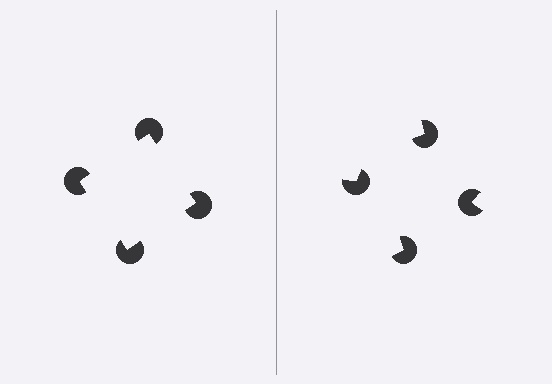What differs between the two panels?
The pac-man discs are positioned identically on both sides; only the wedge orientations differ. On the left they align to a square; on the right they are misaligned.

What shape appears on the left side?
An illusory square.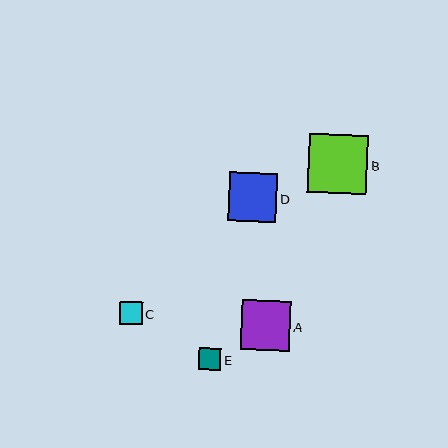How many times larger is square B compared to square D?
Square B is approximately 1.2 times the size of square D.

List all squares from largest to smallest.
From largest to smallest: B, A, D, C, E.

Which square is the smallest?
Square E is the smallest with a size of approximately 22 pixels.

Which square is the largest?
Square B is the largest with a size of approximately 59 pixels.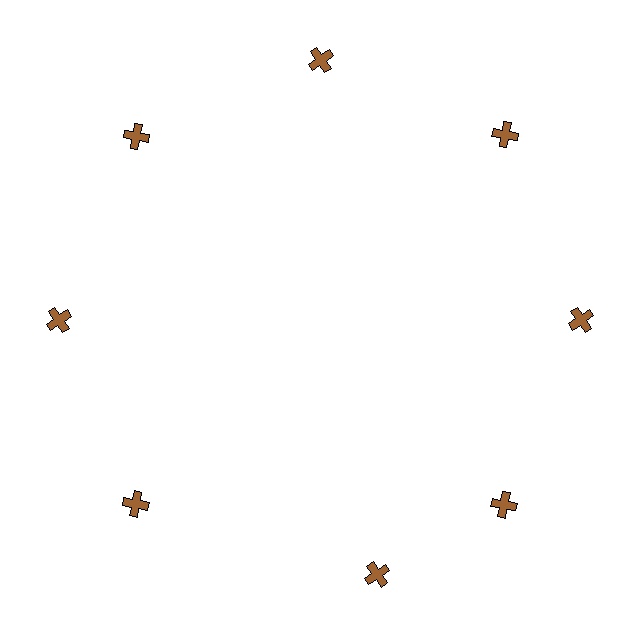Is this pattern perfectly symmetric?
No. The 8 brown crosses are arranged in a ring, but one element near the 6 o'clock position is rotated out of alignment along the ring, breaking the 8-fold rotational symmetry.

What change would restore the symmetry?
The symmetry would be restored by rotating it back into even spacing with its neighbors so that all 8 crosses sit at equal angles and equal distance from the center.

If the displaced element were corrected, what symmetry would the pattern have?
It would have 8-fold rotational symmetry — the pattern would map onto itself every 45 degrees.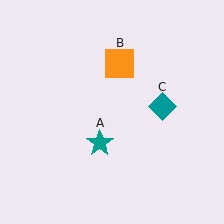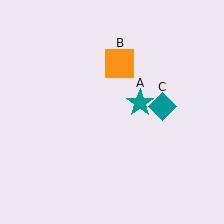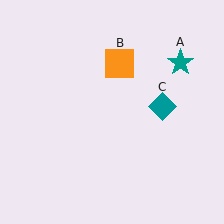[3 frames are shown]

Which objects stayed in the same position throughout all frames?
Orange square (object B) and teal diamond (object C) remained stationary.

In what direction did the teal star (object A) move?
The teal star (object A) moved up and to the right.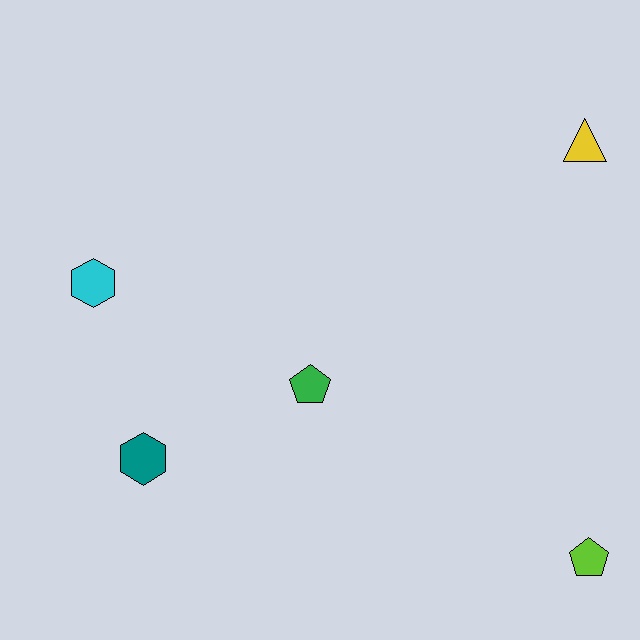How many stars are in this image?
There are no stars.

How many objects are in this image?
There are 5 objects.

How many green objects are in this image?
There is 1 green object.